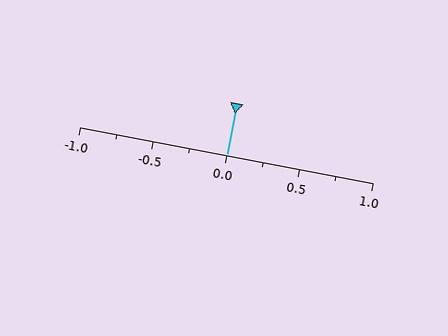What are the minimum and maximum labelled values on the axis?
The axis runs from -1.0 to 1.0.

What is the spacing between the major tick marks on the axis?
The major ticks are spaced 0.5 apart.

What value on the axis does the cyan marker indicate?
The marker indicates approximately 0.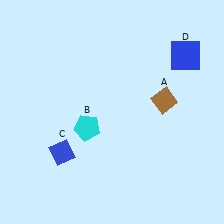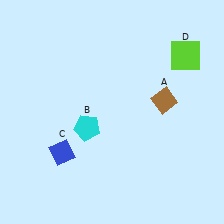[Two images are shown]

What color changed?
The square (D) changed from blue in Image 1 to lime in Image 2.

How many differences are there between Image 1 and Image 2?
There is 1 difference between the two images.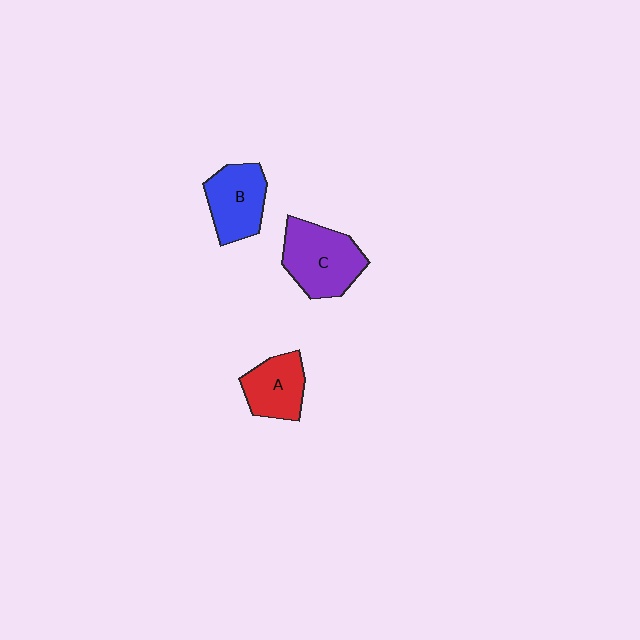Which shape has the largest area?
Shape C (purple).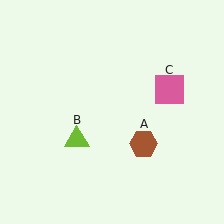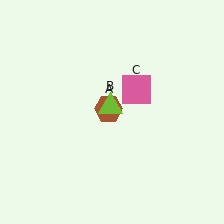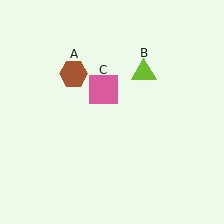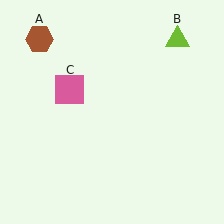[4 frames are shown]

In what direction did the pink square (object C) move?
The pink square (object C) moved left.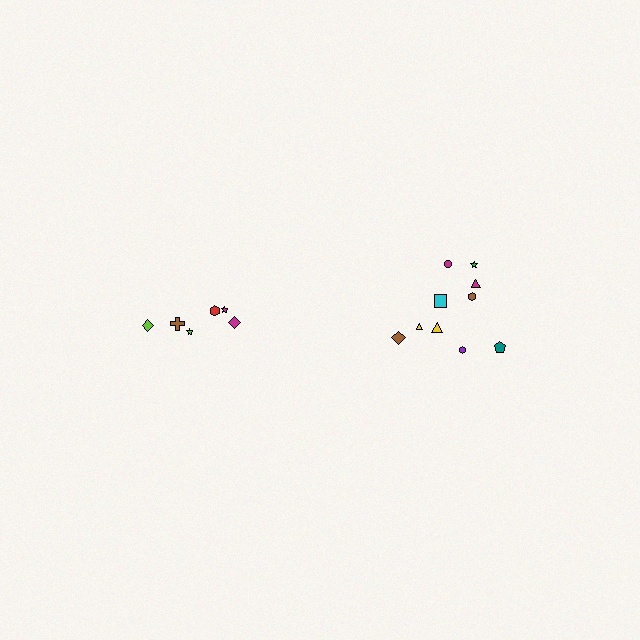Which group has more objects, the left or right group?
The right group.